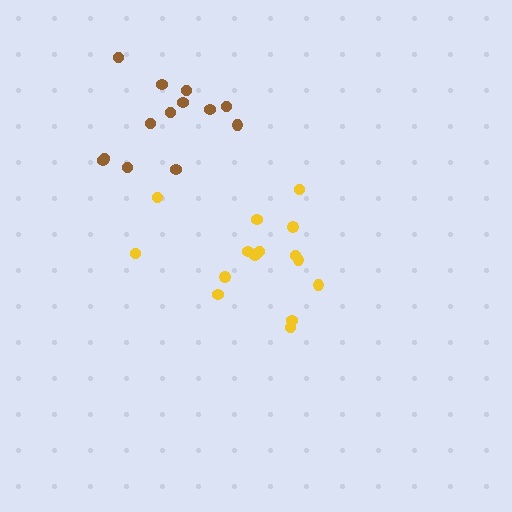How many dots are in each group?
Group 1: 13 dots, Group 2: 16 dots (29 total).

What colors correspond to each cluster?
The clusters are colored: brown, yellow.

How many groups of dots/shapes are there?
There are 2 groups.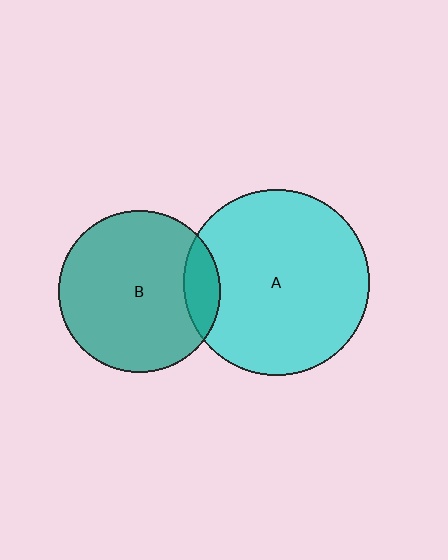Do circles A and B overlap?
Yes.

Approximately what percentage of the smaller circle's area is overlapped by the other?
Approximately 15%.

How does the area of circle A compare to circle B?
Approximately 1.3 times.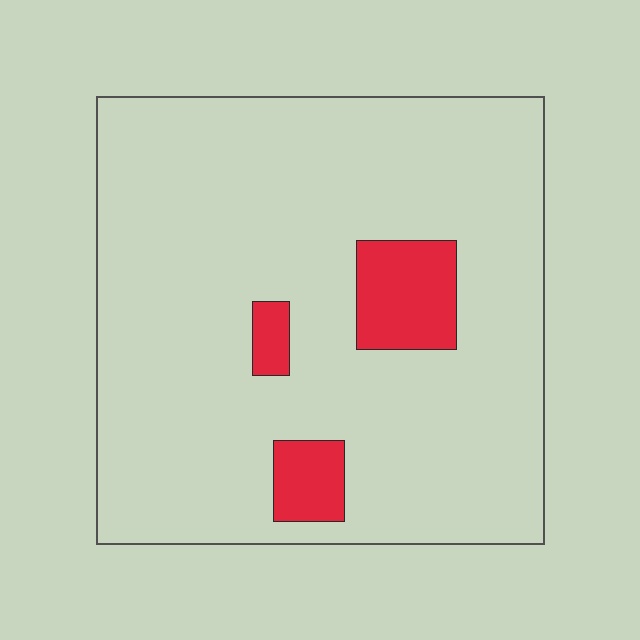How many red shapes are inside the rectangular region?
3.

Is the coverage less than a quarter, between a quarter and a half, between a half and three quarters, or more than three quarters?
Less than a quarter.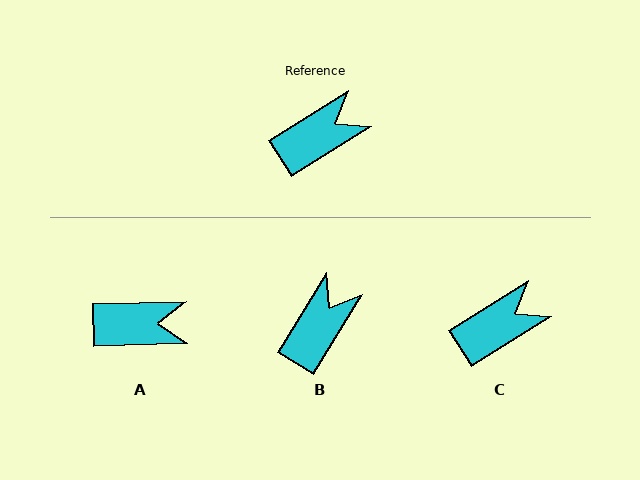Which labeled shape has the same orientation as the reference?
C.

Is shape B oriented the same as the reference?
No, it is off by about 27 degrees.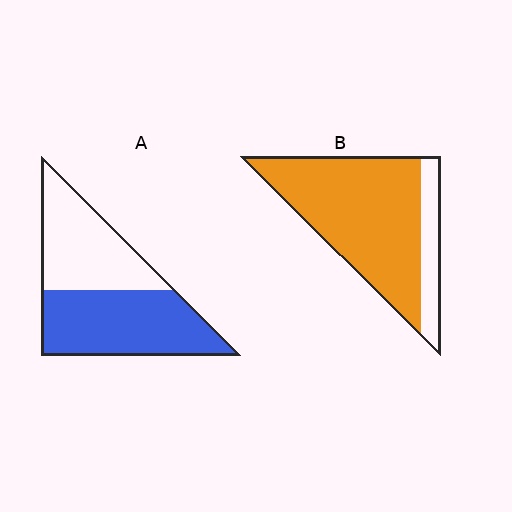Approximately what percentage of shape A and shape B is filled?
A is approximately 55% and B is approximately 80%.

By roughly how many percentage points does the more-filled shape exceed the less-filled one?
By roughly 25 percentage points (B over A).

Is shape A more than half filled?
Yes.